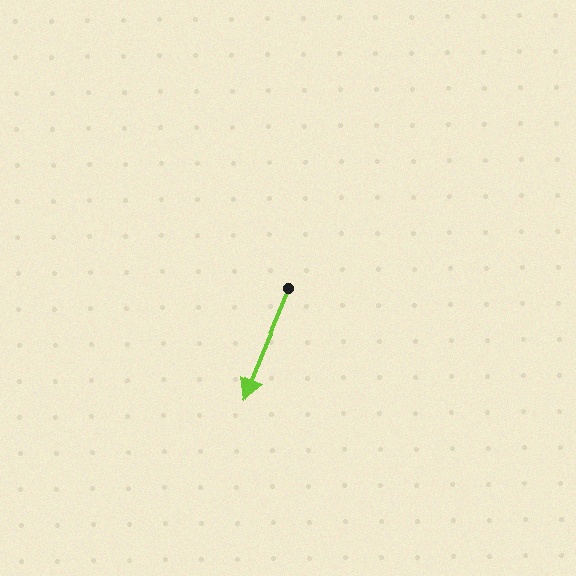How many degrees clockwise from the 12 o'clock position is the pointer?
Approximately 202 degrees.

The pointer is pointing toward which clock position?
Roughly 7 o'clock.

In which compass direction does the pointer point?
South.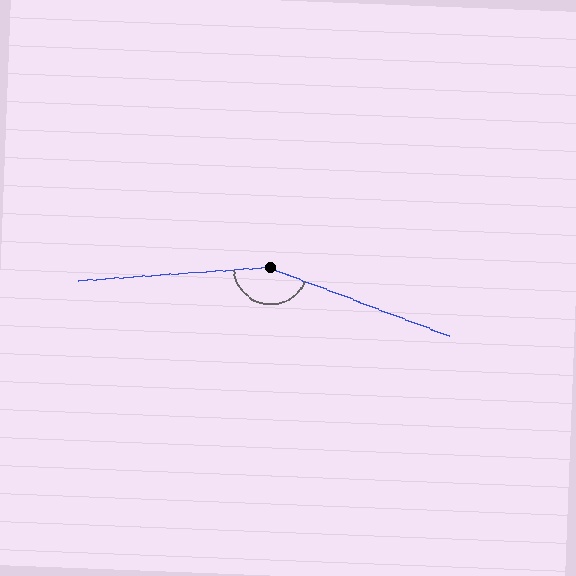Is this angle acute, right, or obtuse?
It is obtuse.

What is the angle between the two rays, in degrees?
Approximately 155 degrees.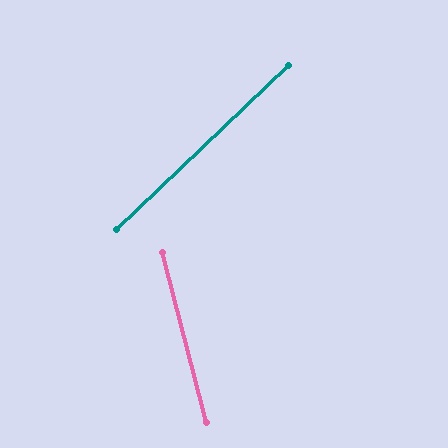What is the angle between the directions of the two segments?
Approximately 61 degrees.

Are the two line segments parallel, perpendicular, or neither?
Neither parallel nor perpendicular — they differ by about 61°.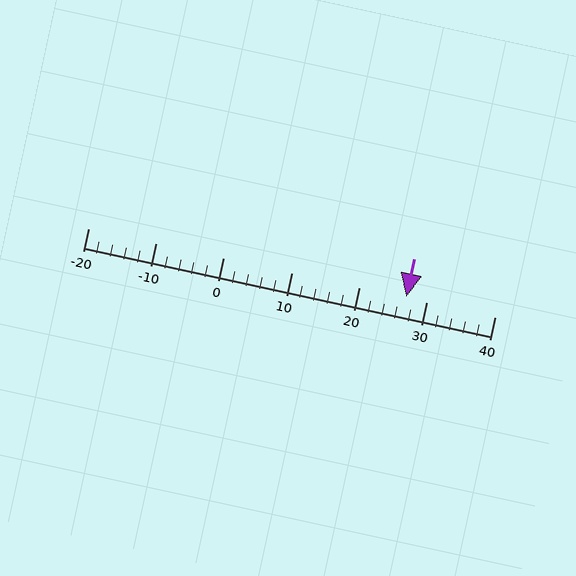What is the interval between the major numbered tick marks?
The major tick marks are spaced 10 units apart.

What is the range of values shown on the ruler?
The ruler shows values from -20 to 40.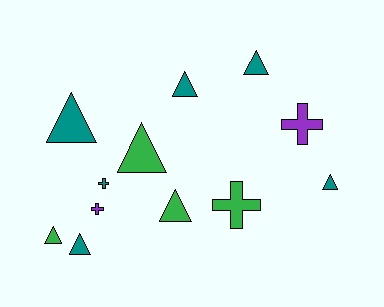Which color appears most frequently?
Teal, with 6 objects.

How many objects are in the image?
There are 12 objects.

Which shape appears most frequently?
Triangle, with 8 objects.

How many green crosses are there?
There is 1 green cross.